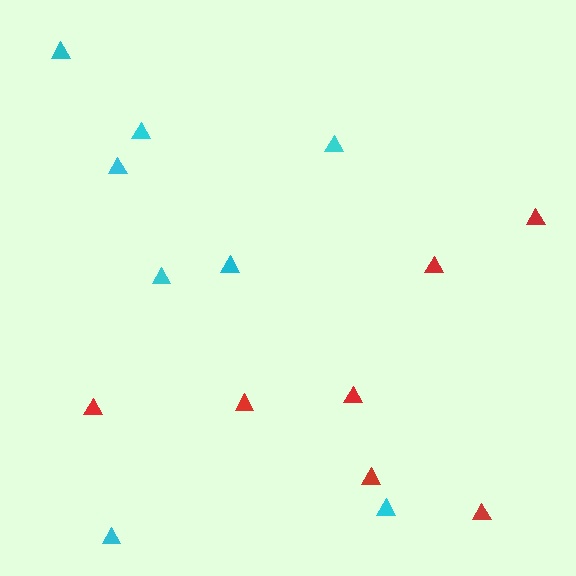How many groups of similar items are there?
There are 2 groups: one group of cyan triangles (8) and one group of red triangles (7).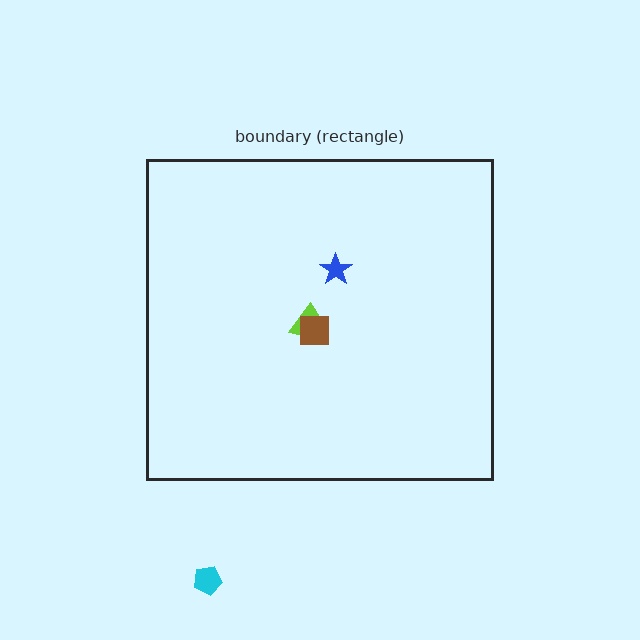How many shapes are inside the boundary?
3 inside, 1 outside.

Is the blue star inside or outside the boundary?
Inside.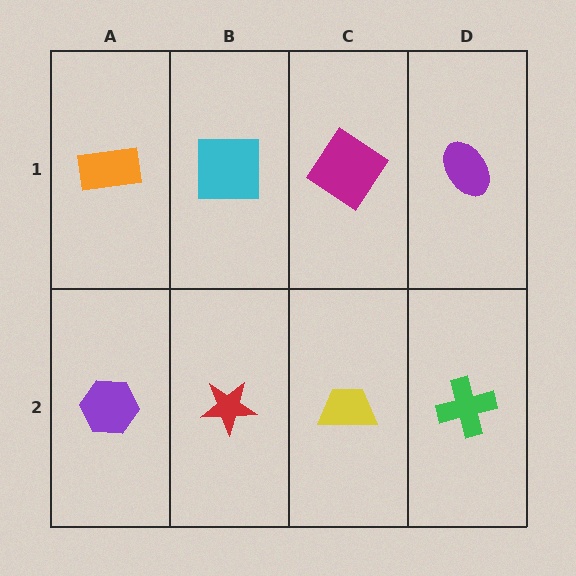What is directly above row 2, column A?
An orange rectangle.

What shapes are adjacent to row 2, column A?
An orange rectangle (row 1, column A), a red star (row 2, column B).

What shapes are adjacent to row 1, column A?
A purple hexagon (row 2, column A), a cyan square (row 1, column B).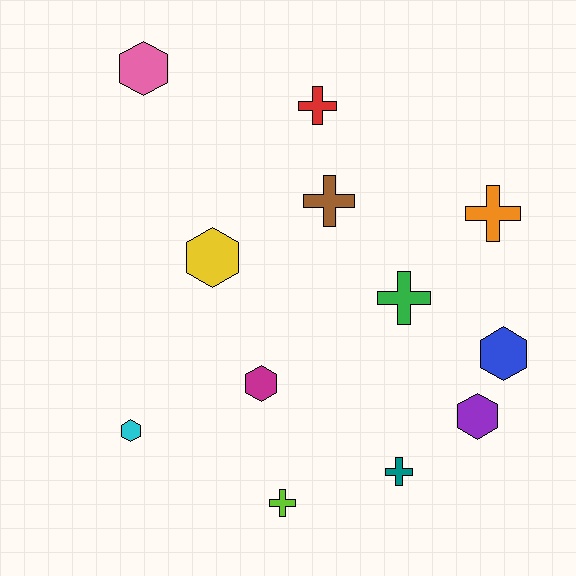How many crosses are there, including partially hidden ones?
There are 6 crosses.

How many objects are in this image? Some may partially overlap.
There are 12 objects.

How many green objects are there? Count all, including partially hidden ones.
There is 1 green object.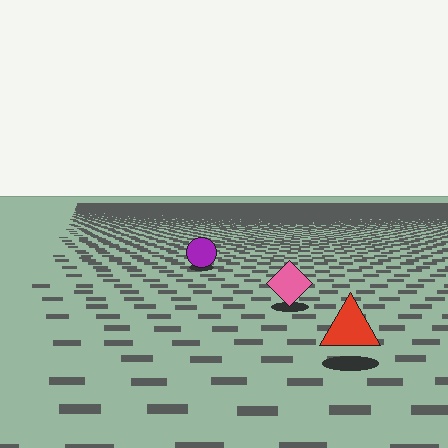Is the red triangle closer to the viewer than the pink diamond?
Yes. The red triangle is closer — you can tell from the texture gradient: the ground texture is coarser near it.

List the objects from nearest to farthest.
From nearest to farthest: the red triangle, the pink diamond, the purple circle.